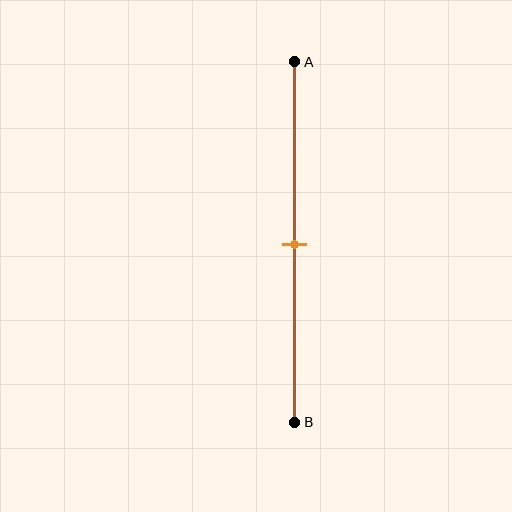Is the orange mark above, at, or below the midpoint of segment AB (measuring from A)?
The orange mark is approximately at the midpoint of segment AB.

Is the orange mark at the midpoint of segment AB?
Yes, the mark is approximately at the midpoint.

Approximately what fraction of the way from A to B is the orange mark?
The orange mark is approximately 50% of the way from A to B.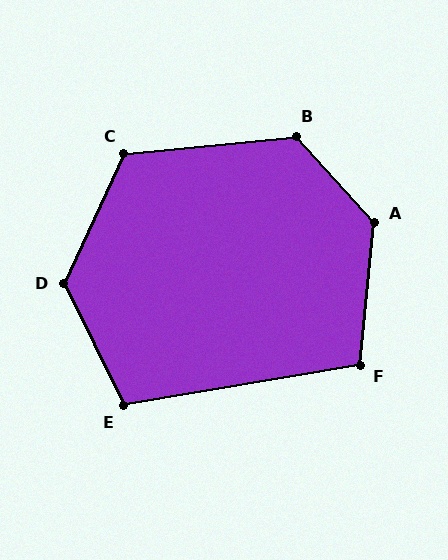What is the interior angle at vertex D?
Approximately 129 degrees (obtuse).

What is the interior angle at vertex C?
Approximately 121 degrees (obtuse).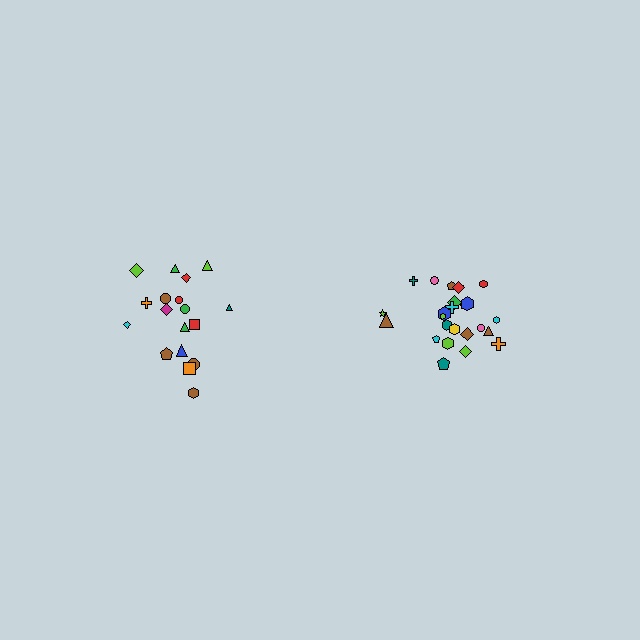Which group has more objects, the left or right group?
The right group.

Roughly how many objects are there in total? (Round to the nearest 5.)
Roughly 45 objects in total.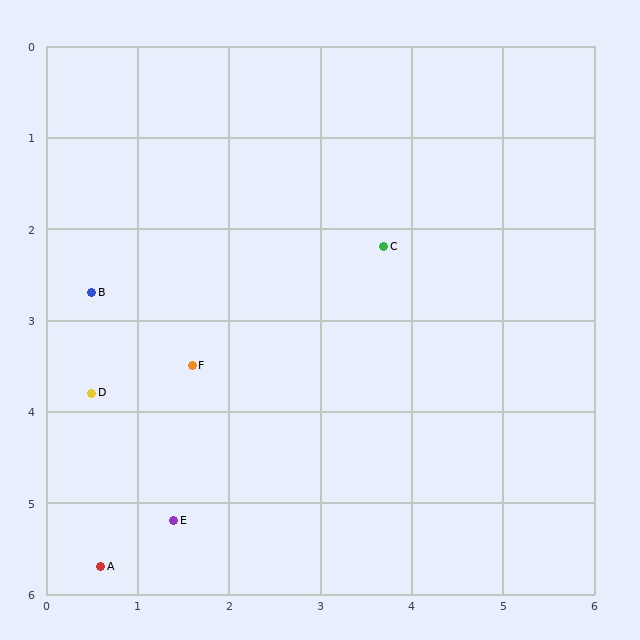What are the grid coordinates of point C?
Point C is at approximately (3.7, 2.2).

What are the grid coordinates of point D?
Point D is at approximately (0.5, 3.8).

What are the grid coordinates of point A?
Point A is at approximately (0.6, 5.7).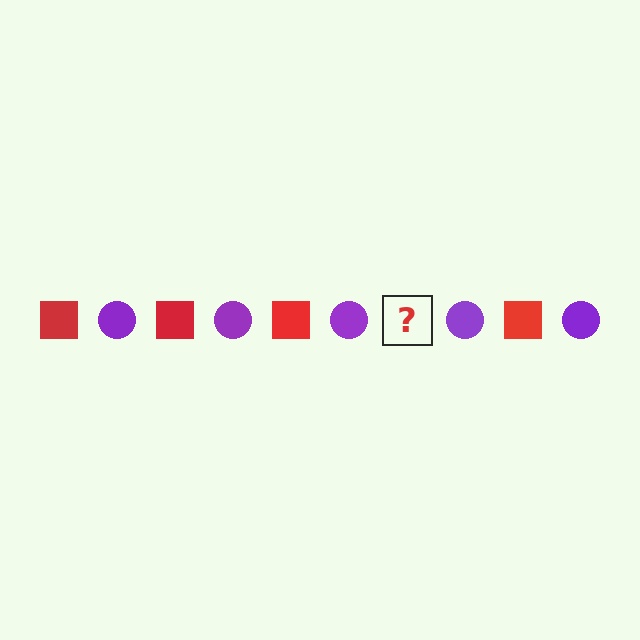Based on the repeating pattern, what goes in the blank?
The blank should be a red square.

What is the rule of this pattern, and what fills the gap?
The rule is that the pattern alternates between red square and purple circle. The gap should be filled with a red square.